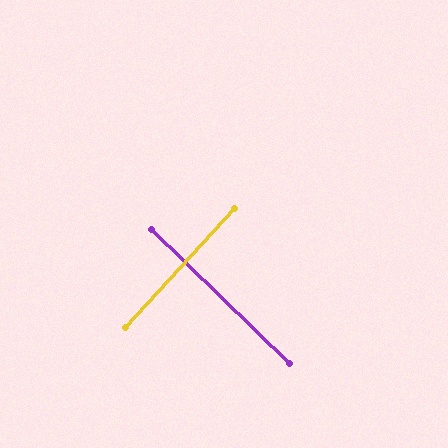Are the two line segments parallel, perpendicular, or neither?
Perpendicular — they meet at approximately 88°.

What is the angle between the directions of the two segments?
Approximately 88 degrees.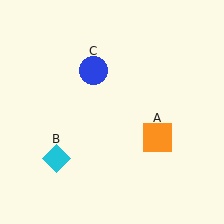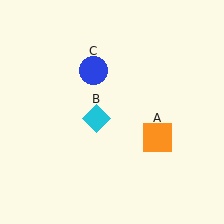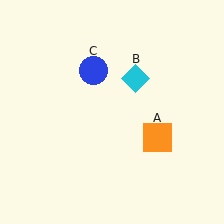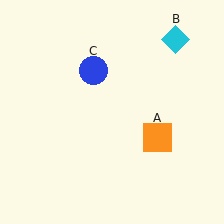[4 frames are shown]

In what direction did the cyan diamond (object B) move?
The cyan diamond (object B) moved up and to the right.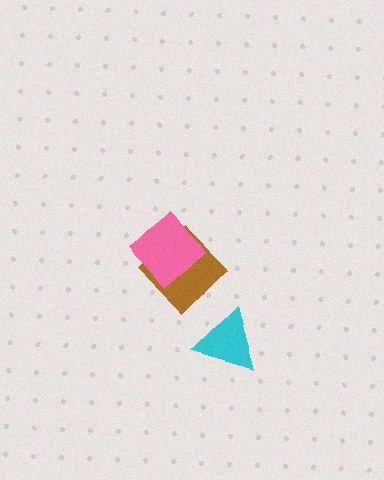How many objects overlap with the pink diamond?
1 object overlaps with the pink diamond.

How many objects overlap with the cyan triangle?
0 objects overlap with the cyan triangle.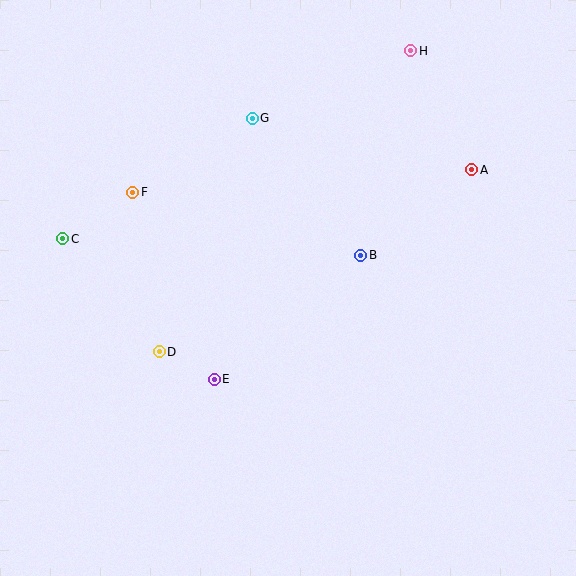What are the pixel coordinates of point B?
Point B is at (361, 255).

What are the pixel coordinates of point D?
Point D is at (159, 352).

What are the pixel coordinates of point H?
Point H is at (411, 51).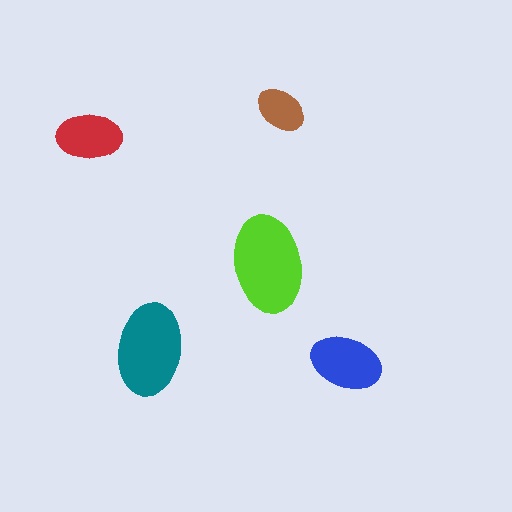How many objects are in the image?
There are 5 objects in the image.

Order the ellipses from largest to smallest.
the lime one, the teal one, the blue one, the red one, the brown one.